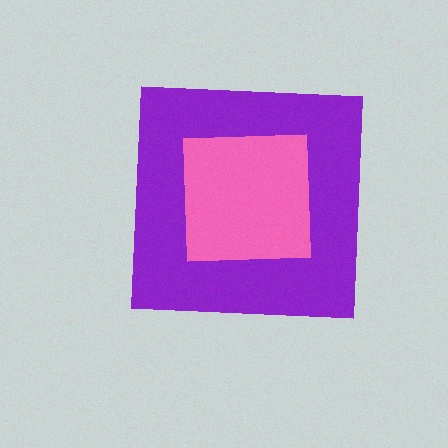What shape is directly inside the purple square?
The pink square.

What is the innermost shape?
The pink square.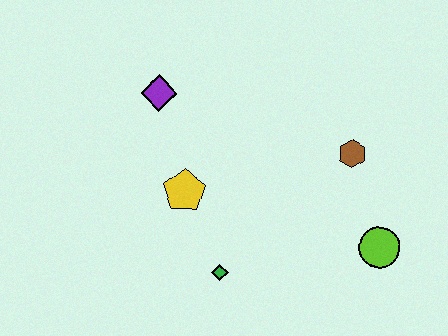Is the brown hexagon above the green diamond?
Yes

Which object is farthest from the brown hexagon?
The purple diamond is farthest from the brown hexagon.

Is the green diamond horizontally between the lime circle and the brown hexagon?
No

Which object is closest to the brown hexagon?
The lime circle is closest to the brown hexagon.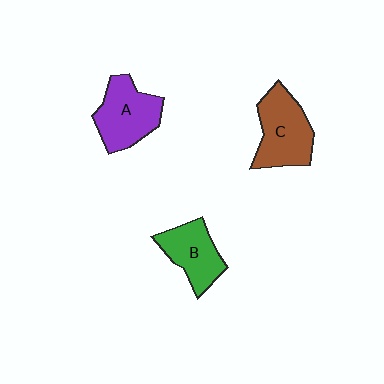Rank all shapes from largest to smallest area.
From largest to smallest: C (brown), A (purple), B (green).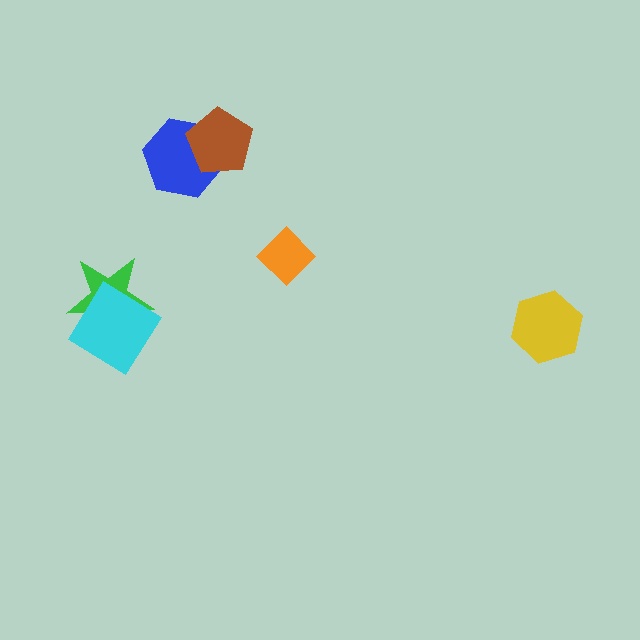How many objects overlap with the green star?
1 object overlaps with the green star.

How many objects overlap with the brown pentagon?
1 object overlaps with the brown pentagon.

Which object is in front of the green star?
The cyan diamond is in front of the green star.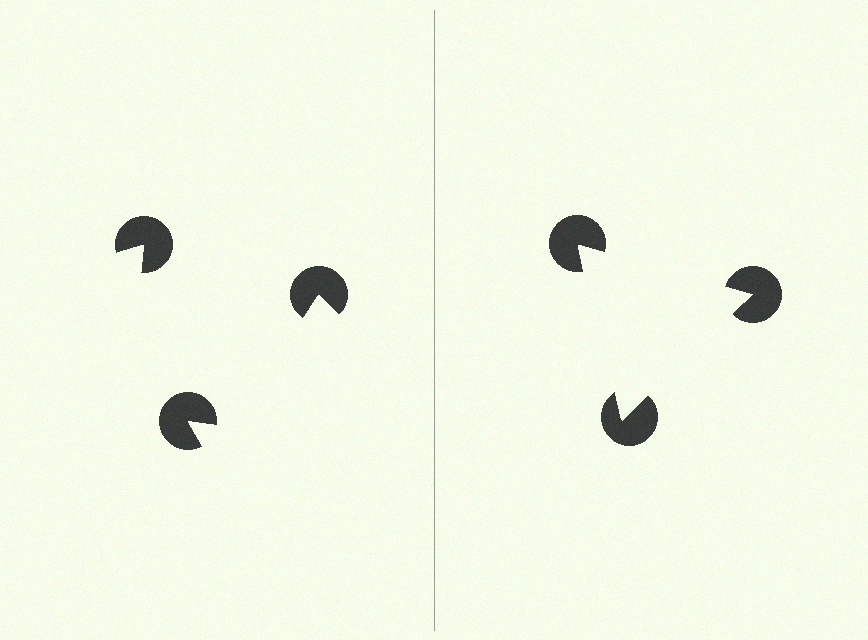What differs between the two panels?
The pac-man discs are positioned identically on both sides; only the wedge orientations differ. On the right they align to a triangle; on the left they are misaligned.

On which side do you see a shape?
An illusory triangle appears on the right side. On the left side the wedge cuts are rotated, so no coherent shape forms.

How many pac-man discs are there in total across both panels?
6 — 3 on each side.